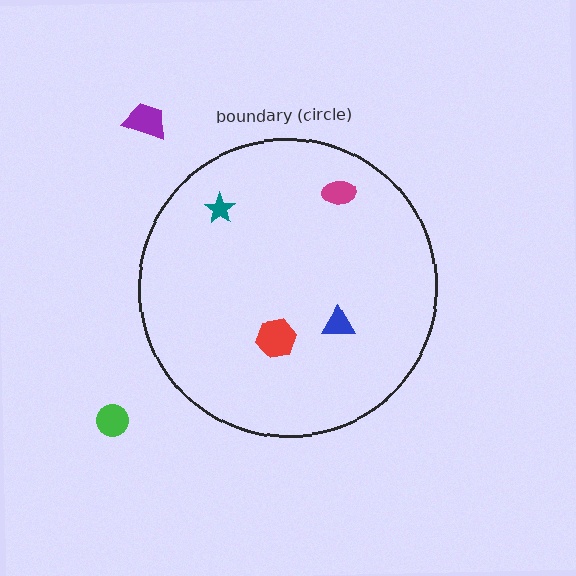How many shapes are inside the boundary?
4 inside, 2 outside.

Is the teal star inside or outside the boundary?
Inside.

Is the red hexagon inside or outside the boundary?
Inside.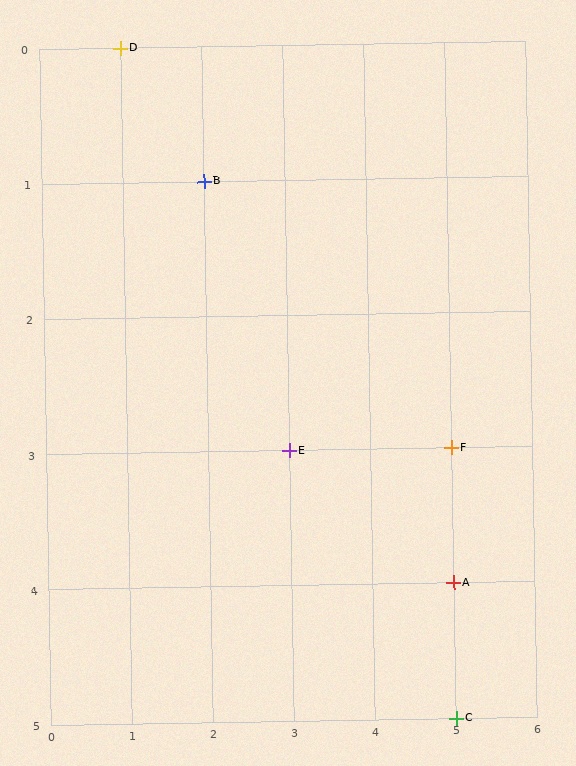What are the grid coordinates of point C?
Point C is at grid coordinates (5, 5).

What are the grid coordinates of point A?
Point A is at grid coordinates (5, 4).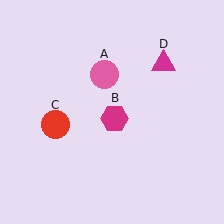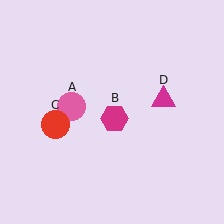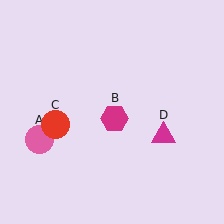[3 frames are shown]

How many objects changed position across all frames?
2 objects changed position: pink circle (object A), magenta triangle (object D).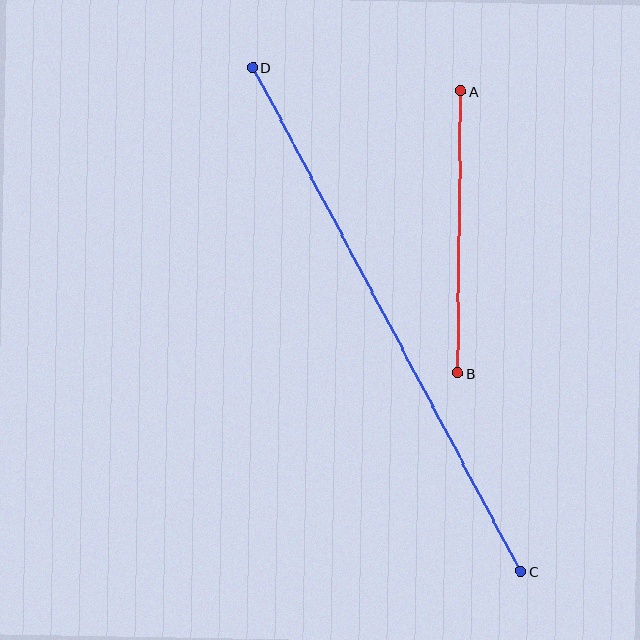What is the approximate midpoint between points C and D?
The midpoint is at approximately (387, 320) pixels.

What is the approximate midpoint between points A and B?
The midpoint is at approximately (459, 232) pixels.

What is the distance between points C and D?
The distance is approximately 571 pixels.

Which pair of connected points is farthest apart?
Points C and D are farthest apart.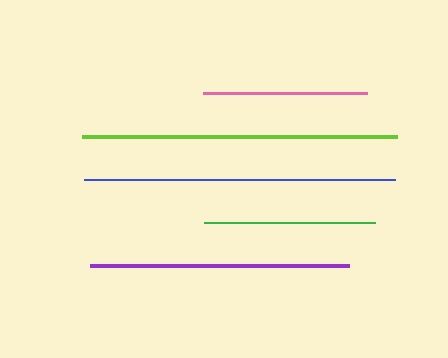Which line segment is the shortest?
The pink line is the shortest at approximately 163 pixels.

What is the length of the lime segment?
The lime segment is approximately 315 pixels long.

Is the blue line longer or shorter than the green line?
The blue line is longer than the green line.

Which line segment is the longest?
The lime line is the longest at approximately 315 pixels.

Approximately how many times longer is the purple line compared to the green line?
The purple line is approximately 1.5 times the length of the green line.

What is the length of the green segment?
The green segment is approximately 171 pixels long.